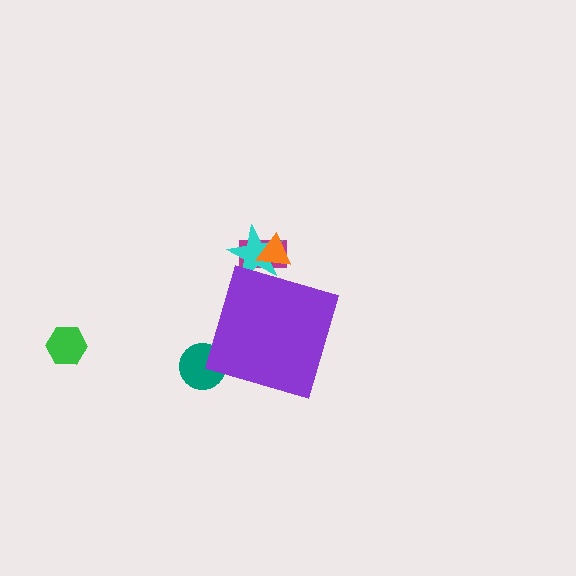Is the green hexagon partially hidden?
No, the green hexagon is fully visible.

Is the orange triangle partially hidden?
Yes, the orange triangle is partially hidden behind the purple diamond.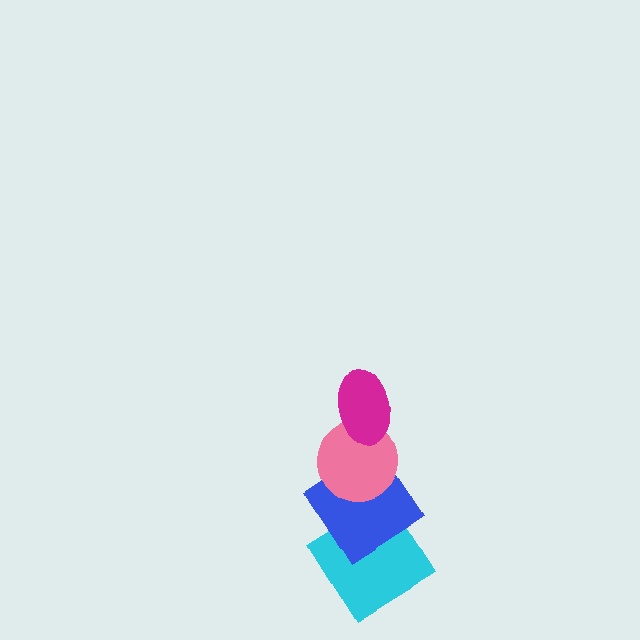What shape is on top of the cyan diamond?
The blue diamond is on top of the cyan diamond.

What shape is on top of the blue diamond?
The pink circle is on top of the blue diamond.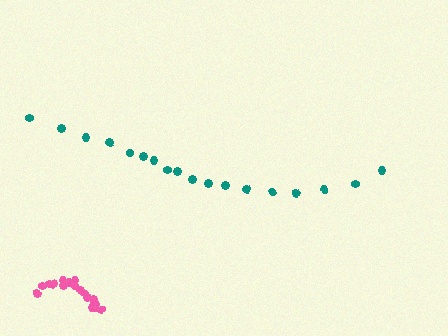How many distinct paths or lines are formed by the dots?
There are 2 distinct paths.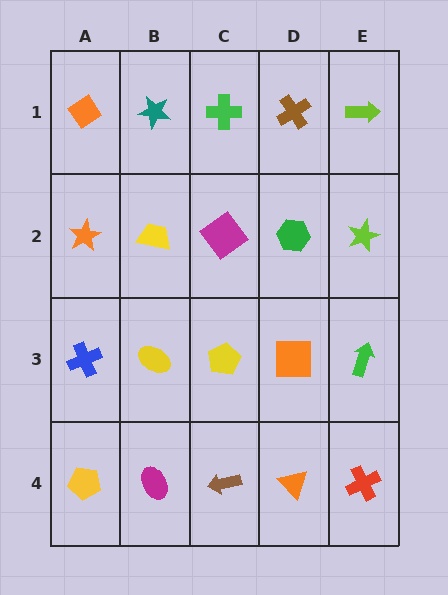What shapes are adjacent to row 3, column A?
An orange star (row 2, column A), a yellow pentagon (row 4, column A), a yellow ellipse (row 3, column B).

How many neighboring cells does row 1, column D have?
3.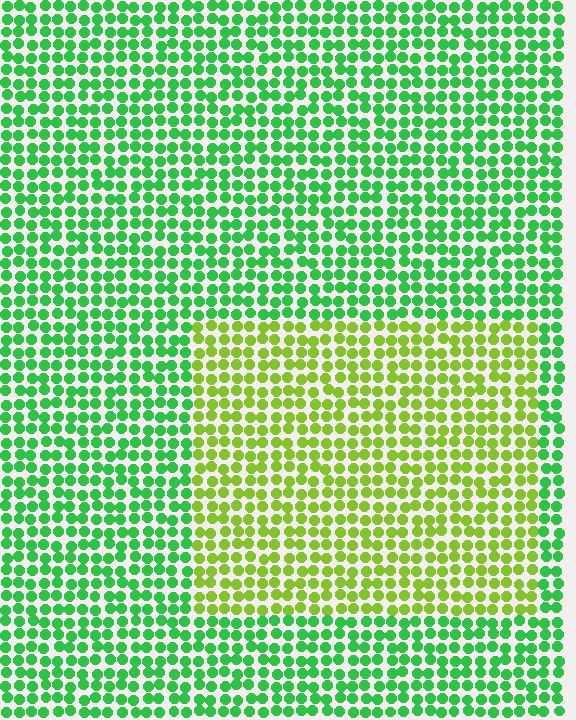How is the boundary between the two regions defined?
The boundary is defined purely by a slight shift in hue (about 45 degrees). Spacing, size, and orientation are identical on both sides.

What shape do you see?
I see a rectangle.